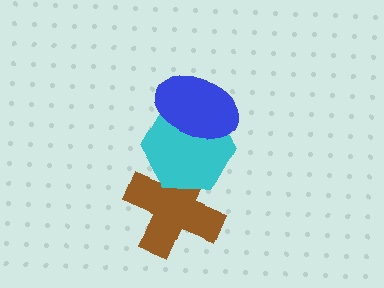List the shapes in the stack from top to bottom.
From top to bottom: the blue ellipse, the cyan hexagon, the brown cross.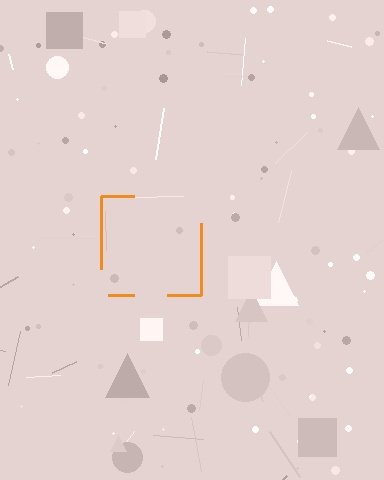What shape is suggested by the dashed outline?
The dashed outline suggests a square.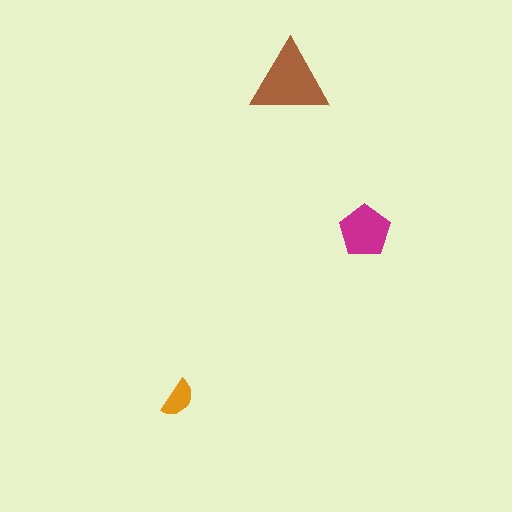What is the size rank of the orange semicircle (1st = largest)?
3rd.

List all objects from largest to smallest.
The brown triangle, the magenta pentagon, the orange semicircle.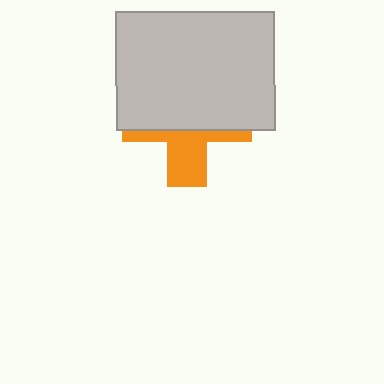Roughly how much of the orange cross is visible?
A small part of it is visible (roughly 36%).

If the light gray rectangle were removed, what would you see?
You would see the complete orange cross.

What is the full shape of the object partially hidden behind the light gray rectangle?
The partially hidden object is an orange cross.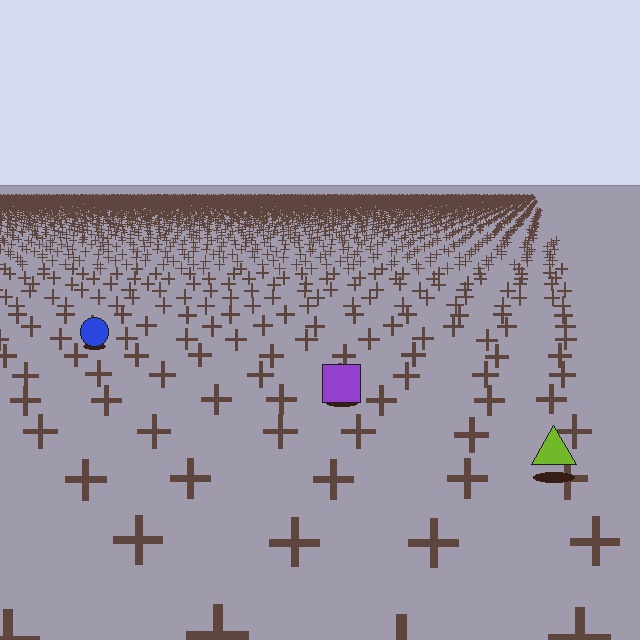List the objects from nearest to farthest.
From nearest to farthest: the lime triangle, the purple square, the blue circle.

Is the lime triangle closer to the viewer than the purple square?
Yes. The lime triangle is closer — you can tell from the texture gradient: the ground texture is coarser near it.